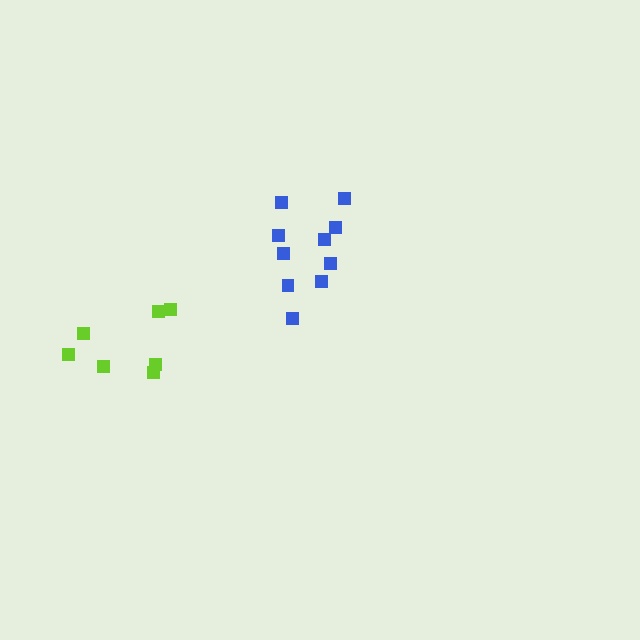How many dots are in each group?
Group 1: 10 dots, Group 2: 7 dots (17 total).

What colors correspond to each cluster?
The clusters are colored: blue, lime.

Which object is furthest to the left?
The lime cluster is leftmost.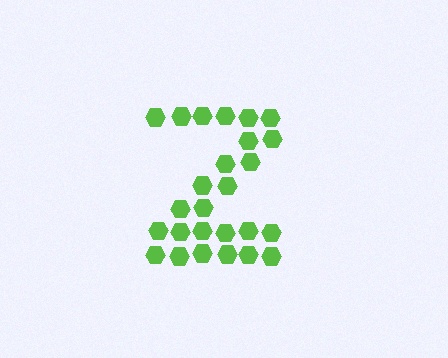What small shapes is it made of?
It is made of small hexagons.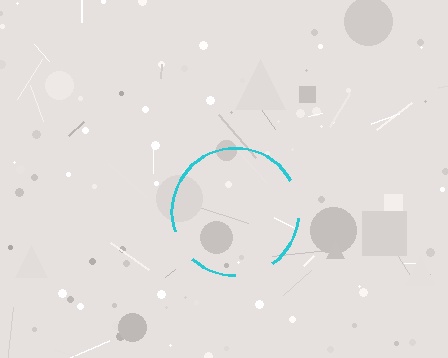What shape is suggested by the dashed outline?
The dashed outline suggests a circle.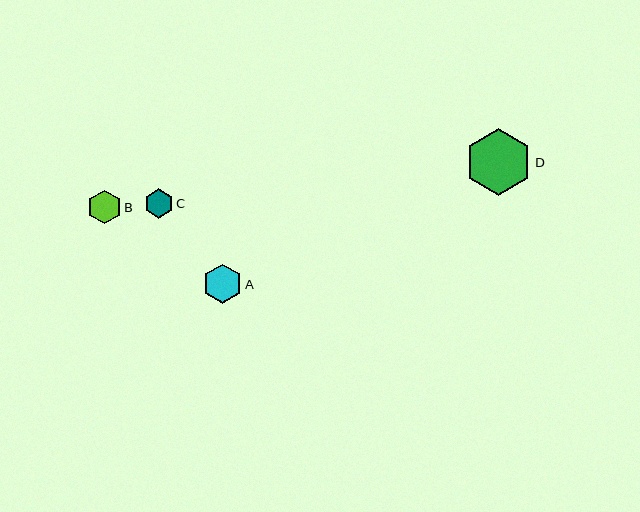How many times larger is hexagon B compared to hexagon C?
Hexagon B is approximately 1.2 times the size of hexagon C.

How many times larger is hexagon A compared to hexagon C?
Hexagon A is approximately 1.3 times the size of hexagon C.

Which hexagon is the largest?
Hexagon D is the largest with a size of approximately 67 pixels.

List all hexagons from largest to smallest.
From largest to smallest: D, A, B, C.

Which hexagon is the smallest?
Hexagon C is the smallest with a size of approximately 29 pixels.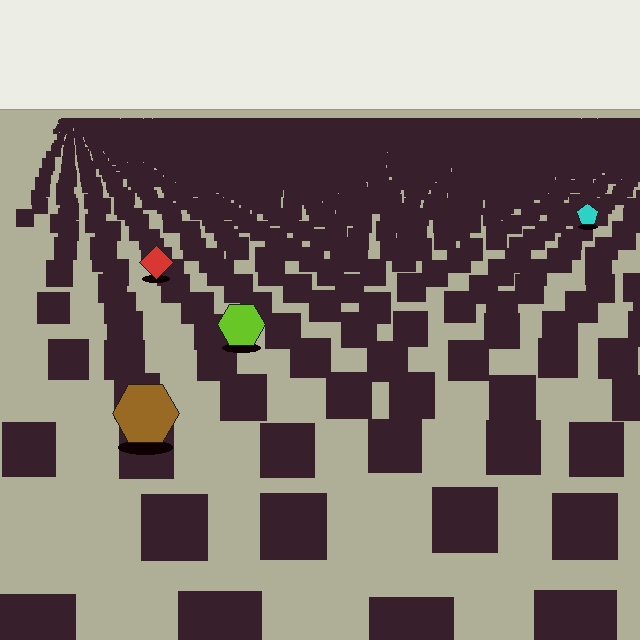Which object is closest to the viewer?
The brown hexagon is closest. The texture marks near it are larger and more spread out.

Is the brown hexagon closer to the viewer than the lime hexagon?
Yes. The brown hexagon is closer — you can tell from the texture gradient: the ground texture is coarser near it.